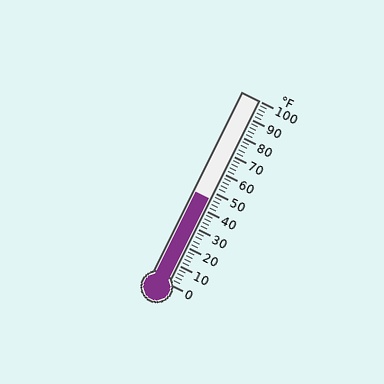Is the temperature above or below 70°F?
The temperature is below 70°F.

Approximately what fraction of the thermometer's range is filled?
The thermometer is filled to approximately 45% of its range.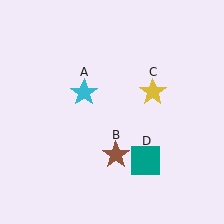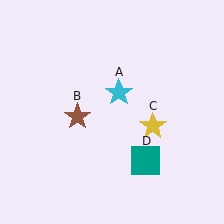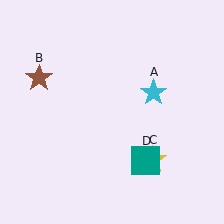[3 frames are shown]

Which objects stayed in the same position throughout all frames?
Teal square (object D) remained stationary.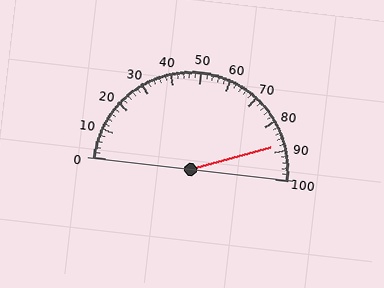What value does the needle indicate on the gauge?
The needle indicates approximately 88.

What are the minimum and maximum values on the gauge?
The gauge ranges from 0 to 100.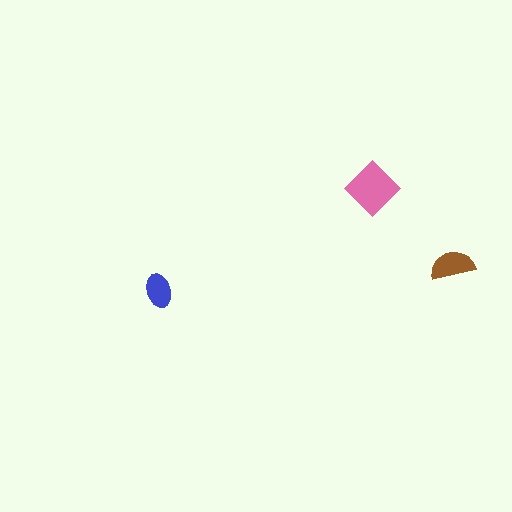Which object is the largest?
The pink diamond.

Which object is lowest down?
The blue ellipse is bottommost.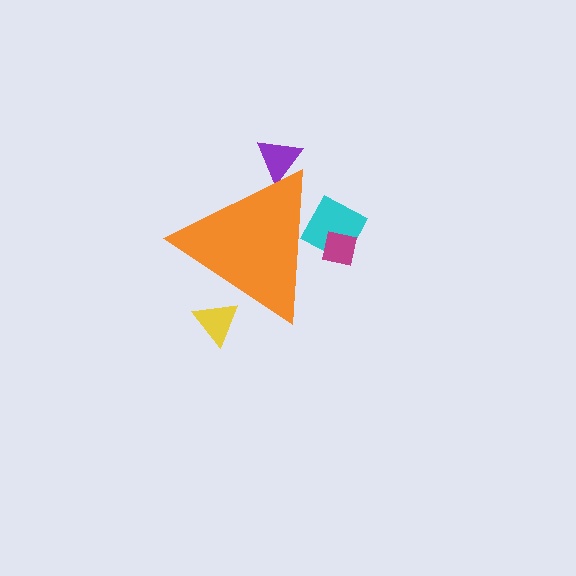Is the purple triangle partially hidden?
Yes, the purple triangle is partially hidden behind the orange triangle.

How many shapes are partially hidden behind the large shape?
4 shapes are partially hidden.